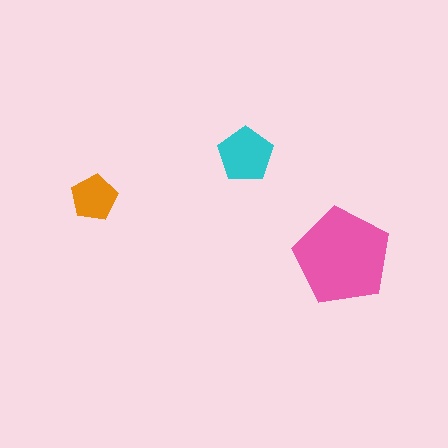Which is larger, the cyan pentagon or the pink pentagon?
The pink one.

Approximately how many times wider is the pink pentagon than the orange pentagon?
About 2 times wider.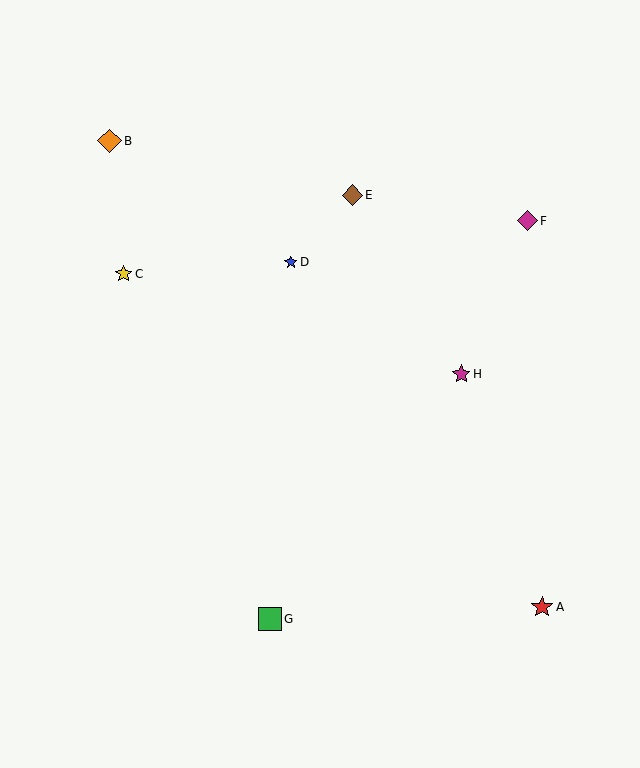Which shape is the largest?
The orange diamond (labeled B) is the largest.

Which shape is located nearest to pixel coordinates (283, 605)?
The green square (labeled G) at (270, 619) is nearest to that location.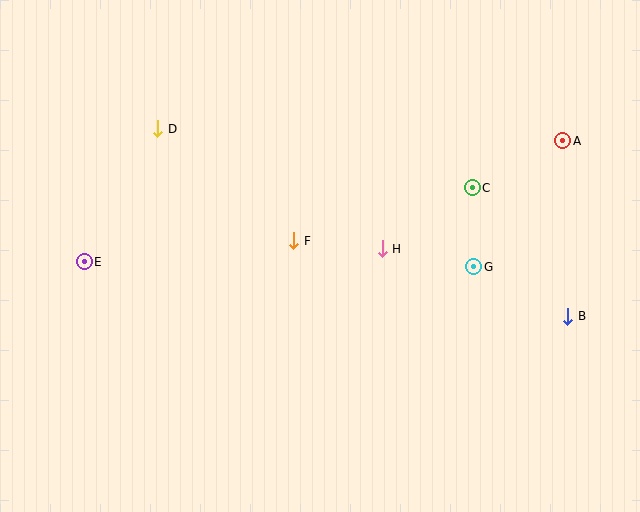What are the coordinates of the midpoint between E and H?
The midpoint between E and H is at (233, 255).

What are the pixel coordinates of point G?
Point G is at (474, 267).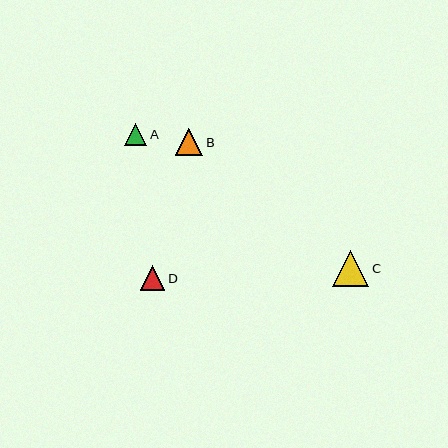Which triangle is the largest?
Triangle C is the largest with a size of approximately 37 pixels.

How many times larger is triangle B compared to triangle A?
Triangle B is approximately 1.2 times the size of triangle A.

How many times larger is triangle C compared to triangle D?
Triangle C is approximately 1.5 times the size of triangle D.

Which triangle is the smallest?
Triangle A is the smallest with a size of approximately 22 pixels.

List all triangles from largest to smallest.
From largest to smallest: C, B, D, A.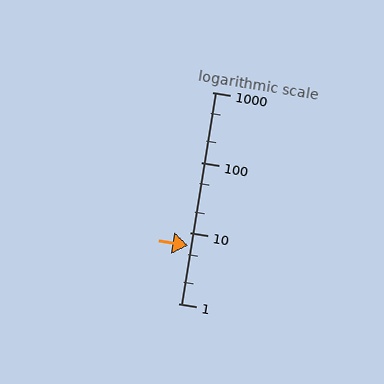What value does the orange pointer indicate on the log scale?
The pointer indicates approximately 6.7.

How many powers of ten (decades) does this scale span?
The scale spans 3 decades, from 1 to 1000.